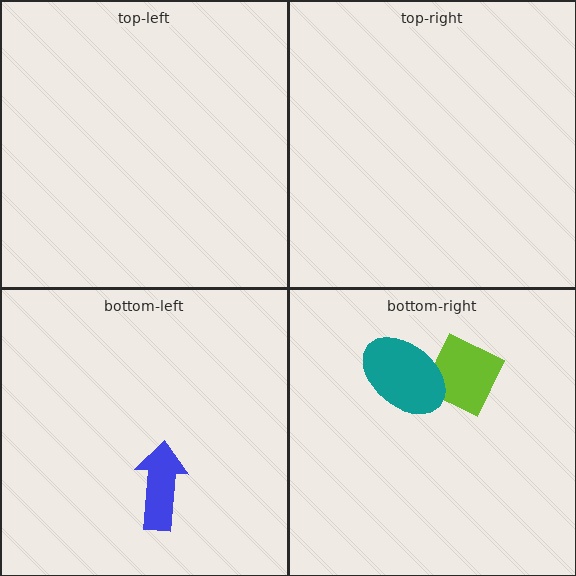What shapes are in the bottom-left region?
The blue arrow.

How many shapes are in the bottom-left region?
1.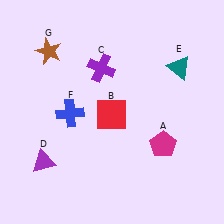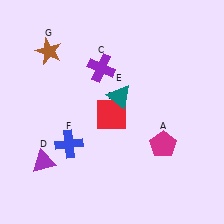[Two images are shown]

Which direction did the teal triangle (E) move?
The teal triangle (E) moved left.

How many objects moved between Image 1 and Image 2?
2 objects moved between the two images.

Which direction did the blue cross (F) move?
The blue cross (F) moved down.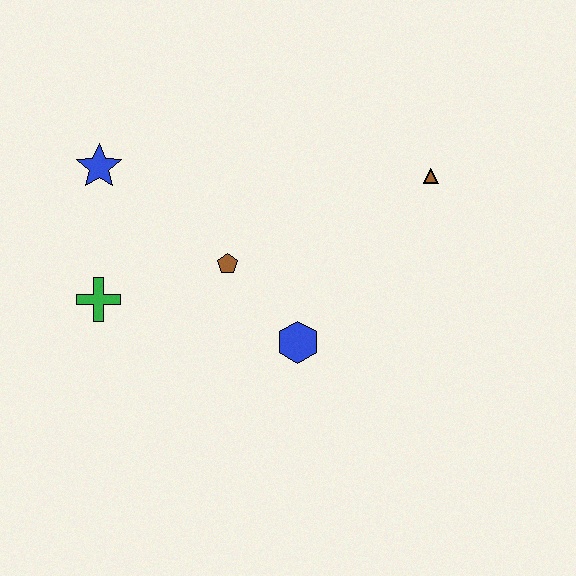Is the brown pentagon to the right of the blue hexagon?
No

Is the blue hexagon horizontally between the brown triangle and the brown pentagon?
Yes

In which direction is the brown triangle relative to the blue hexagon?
The brown triangle is above the blue hexagon.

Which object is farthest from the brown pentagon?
The brown triangle is farthest from the brown pentagon.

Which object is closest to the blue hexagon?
The brown pentagon is closest to the blue hexagon.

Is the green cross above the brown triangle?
No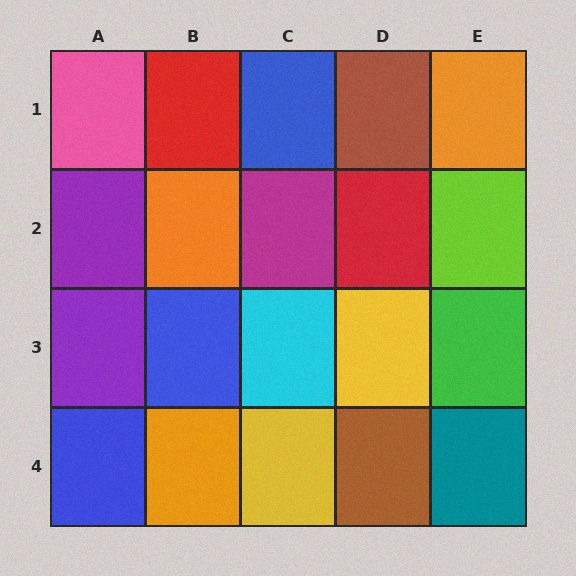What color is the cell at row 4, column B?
Orange.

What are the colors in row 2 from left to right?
Purple, orange, magenta, red, lime.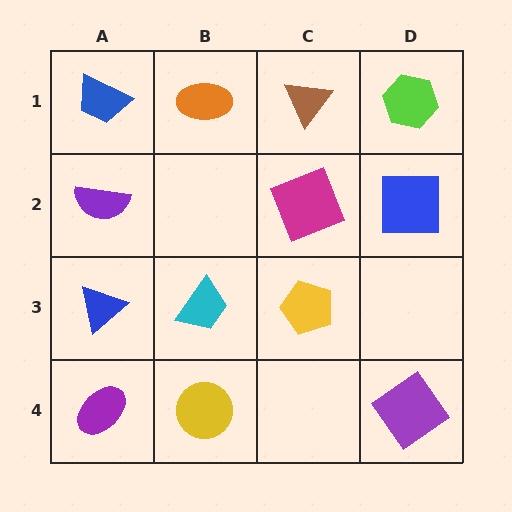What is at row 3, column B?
A cyan trapezoid.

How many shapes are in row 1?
4 shapes.